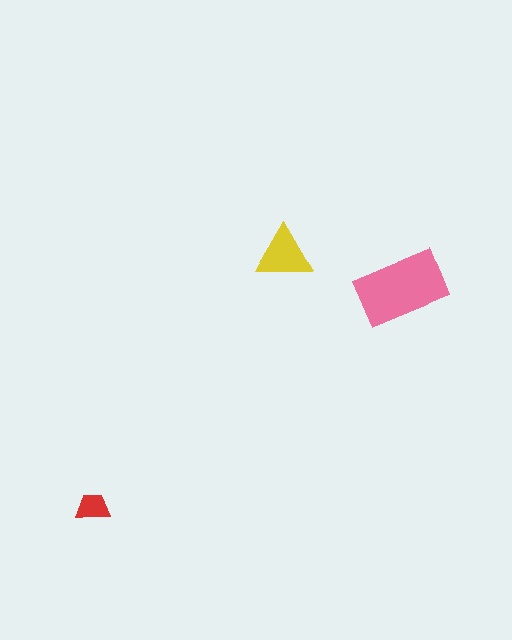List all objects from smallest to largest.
The red trapezoid, the yellow triangle, the pink rectangle.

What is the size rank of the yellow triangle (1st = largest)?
2nd.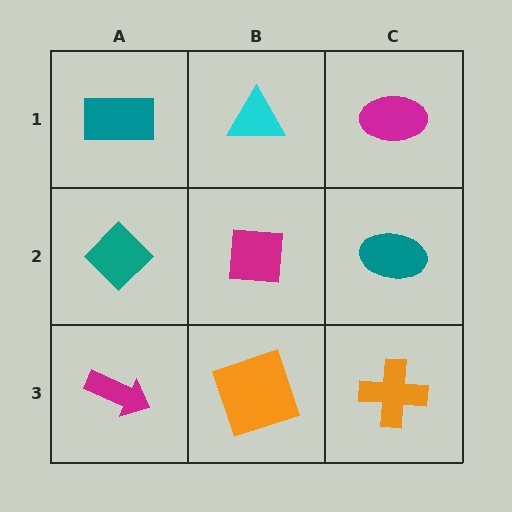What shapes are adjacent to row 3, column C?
A teal ellipse (row 2, column C), an orange square (row 3, column B).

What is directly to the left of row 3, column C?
An orange square.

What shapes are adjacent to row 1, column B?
A magenta square (row 2, column B), a teal rectangle (row 1, column A), a magenta ellipse (row 1, column C).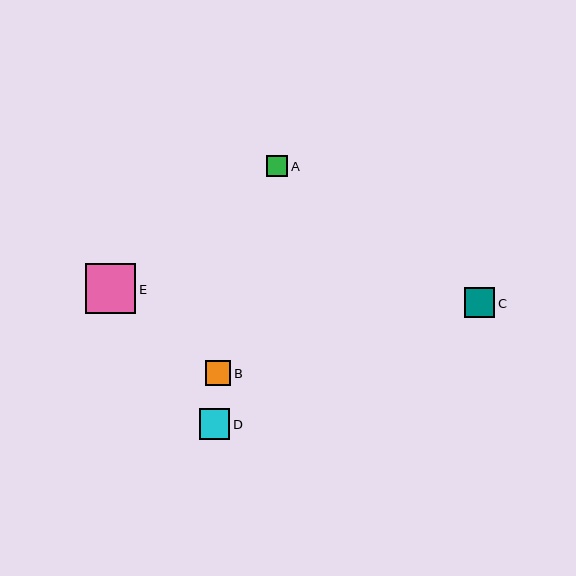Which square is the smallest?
Square A is the smallest with a size of approximately 21 pixels.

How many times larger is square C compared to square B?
Square C is approximately 1.2 times the size of square B.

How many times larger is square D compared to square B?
Square D is approximately 1.2 times the size of square B.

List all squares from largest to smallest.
From largest to smallest: E, D, C, B, A.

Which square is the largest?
Square E is the largest with a size of approximately 50 pixels.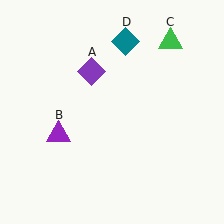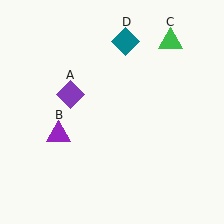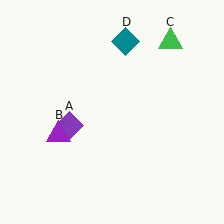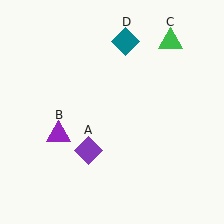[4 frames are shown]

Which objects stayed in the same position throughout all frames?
Purple triangle (object B) and green triangle (object C) and teal diamond (object D) remained stationary.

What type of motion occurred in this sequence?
The purple diamond (object A) rotated counterclockwise around the center of the scene.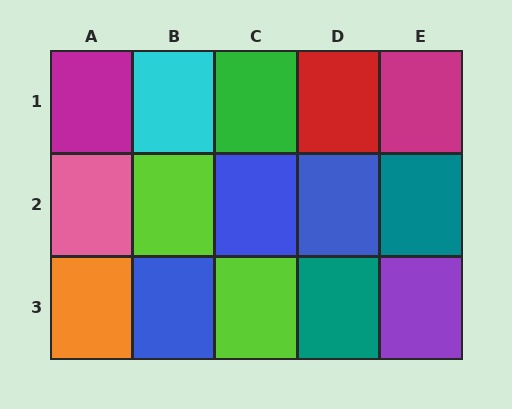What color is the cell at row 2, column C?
Blue.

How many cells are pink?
1 cell is pink.